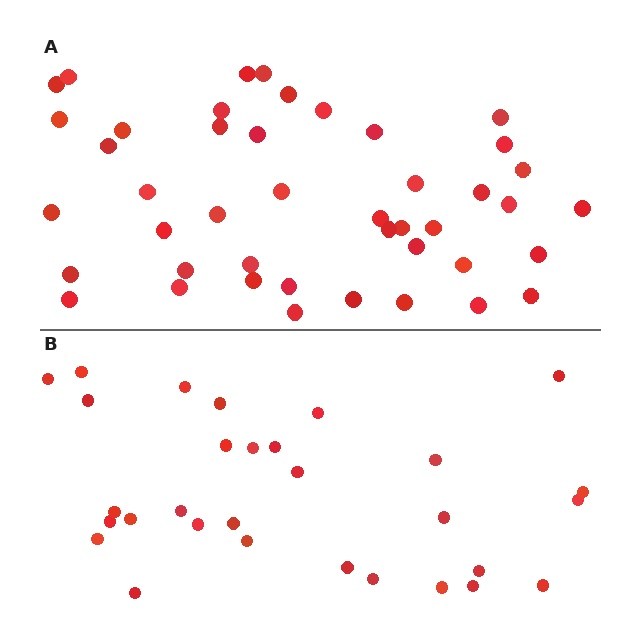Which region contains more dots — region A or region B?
Region A (the top region) has more dots.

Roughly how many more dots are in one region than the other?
Region A has approximately 15 more dots than region B.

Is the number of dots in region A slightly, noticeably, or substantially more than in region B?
Region A has substantially more. The ratio is roughly 1.5 to 1.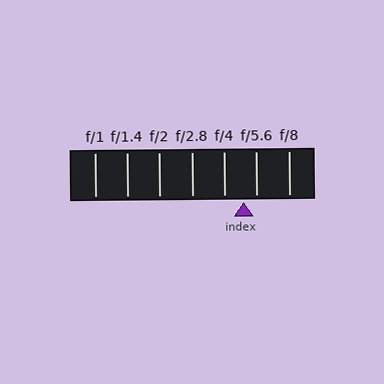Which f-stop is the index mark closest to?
The index mark is closest to f/5.6.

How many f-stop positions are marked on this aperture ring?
There are 7 f-stop positions marked.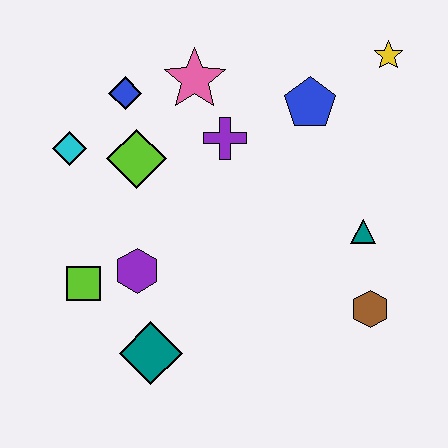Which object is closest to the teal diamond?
The purple hexagon is closest to the teal diamond.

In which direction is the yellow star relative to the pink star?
The yellow star is to the right of the pink star.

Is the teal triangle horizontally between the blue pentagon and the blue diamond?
No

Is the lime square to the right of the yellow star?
No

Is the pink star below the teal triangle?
No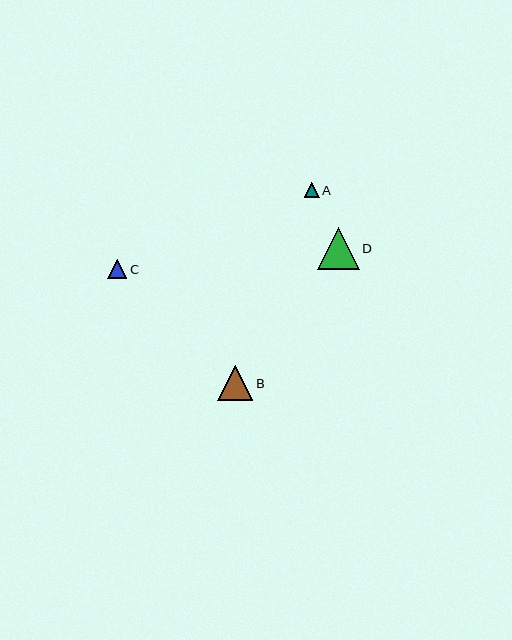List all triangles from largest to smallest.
From largest to smallest: D, B, C, A.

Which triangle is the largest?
Triangle D is the largest with a size of approximately 42 pixels.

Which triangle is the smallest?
Triangle A is the smallest with a size of approximately 15 pixels.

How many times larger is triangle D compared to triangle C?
Triangle D is approximately 2.2 times the size of triangle C.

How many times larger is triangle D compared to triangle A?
Triangle D is approximately 2.7 times the size of triangle A.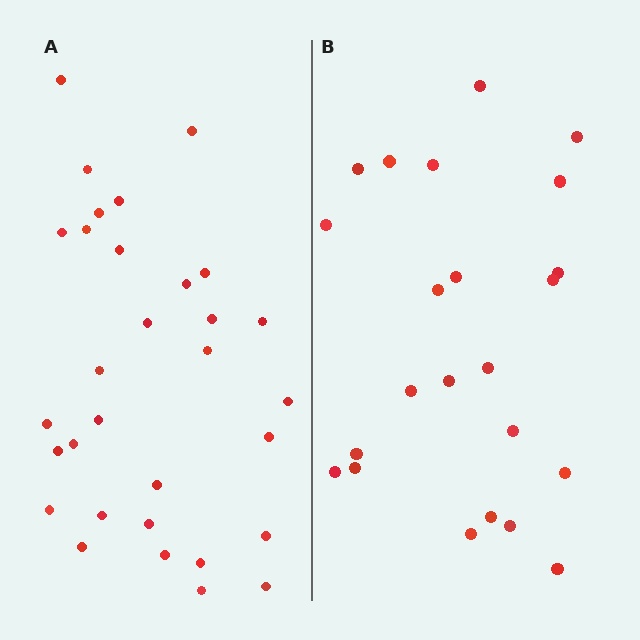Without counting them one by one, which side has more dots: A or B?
Region A (the left region) has more dots.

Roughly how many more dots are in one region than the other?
Region A has roughly 8 or so more dots than region B.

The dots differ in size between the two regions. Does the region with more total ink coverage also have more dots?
No. Region B has more total ink coverage because its dots are larger, but region A actually contains more individual dots. Total area can be misleading — the number of items is what matters here.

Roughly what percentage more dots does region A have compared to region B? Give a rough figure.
About 35% more.